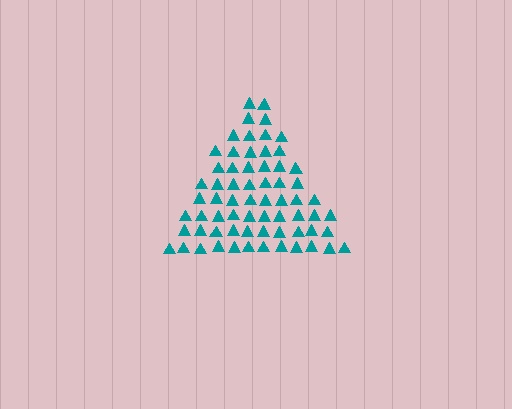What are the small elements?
The small elements are triangles.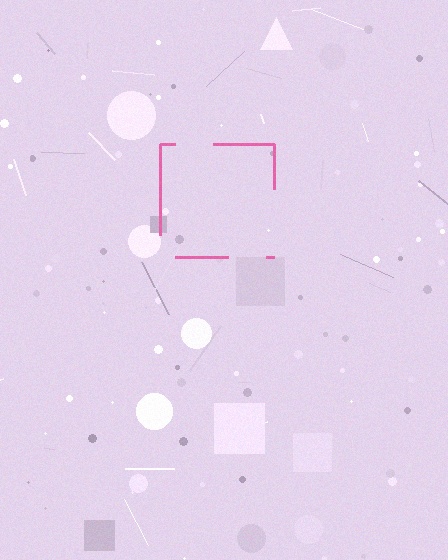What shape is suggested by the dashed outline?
The dashed outline suggests a square.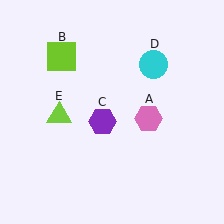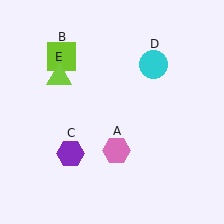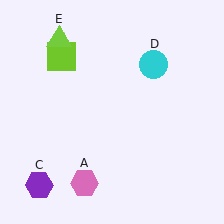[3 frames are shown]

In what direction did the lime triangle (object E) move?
The lime triangle (object E) moved up.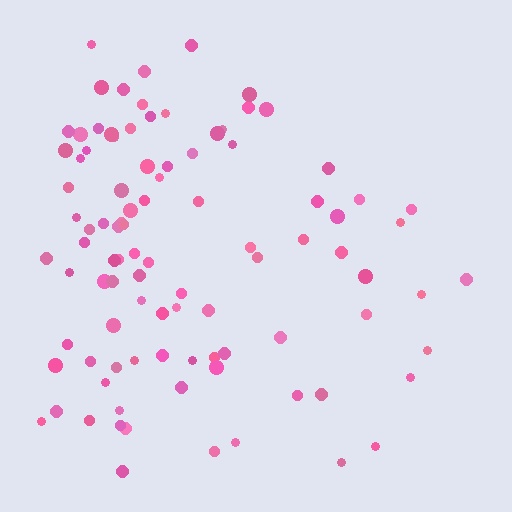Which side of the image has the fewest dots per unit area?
The right.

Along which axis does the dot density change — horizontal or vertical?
Horizontal.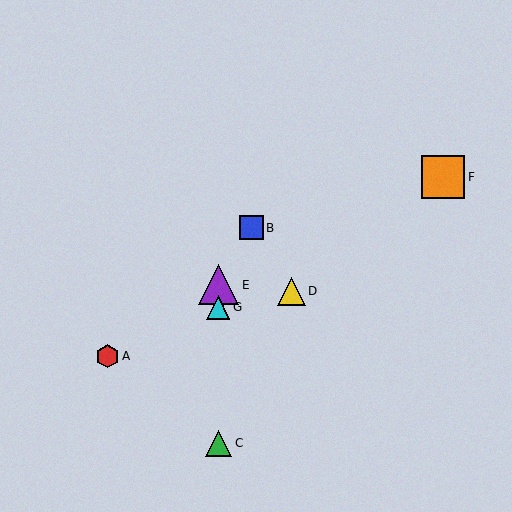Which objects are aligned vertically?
Objects C, E, G are aligned vertically.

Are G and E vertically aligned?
Yes, both are at x≈218.